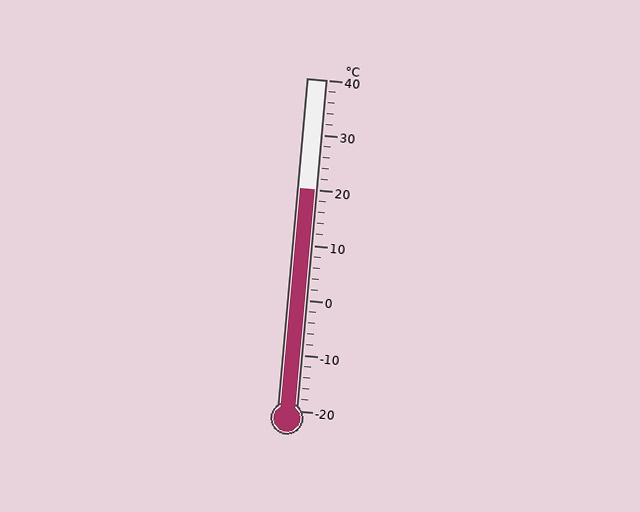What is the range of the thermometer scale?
The thermometer scale ranges from -20°C to 40°C.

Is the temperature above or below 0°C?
The temperature is above 0°C.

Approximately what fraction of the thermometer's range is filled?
The thermometer is filled to approximately 65% of its range.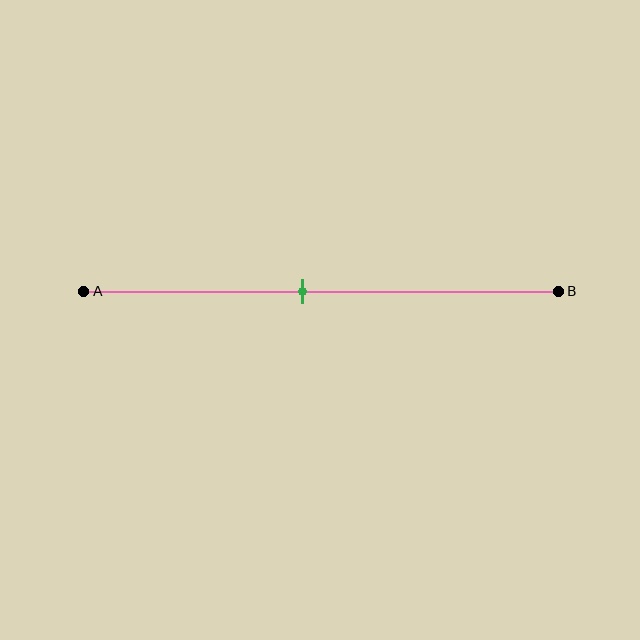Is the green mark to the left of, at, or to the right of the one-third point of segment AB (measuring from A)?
The green mark is to the right of the one-third point of segment AB.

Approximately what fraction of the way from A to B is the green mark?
The green mark is approximately 45% of the way from A to B.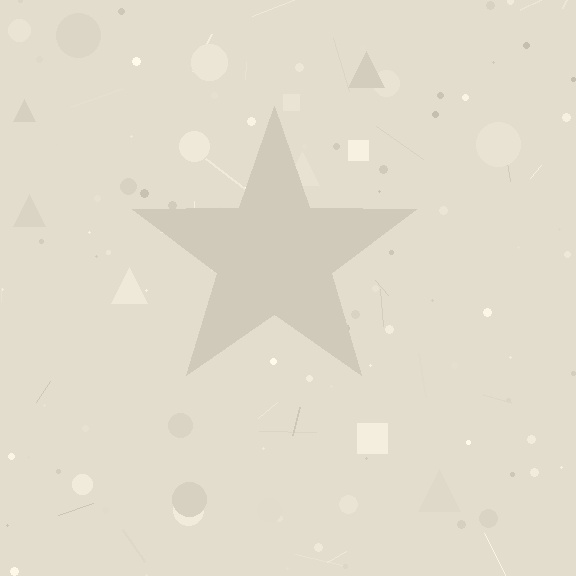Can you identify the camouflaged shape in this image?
The camouflaged shape is a star.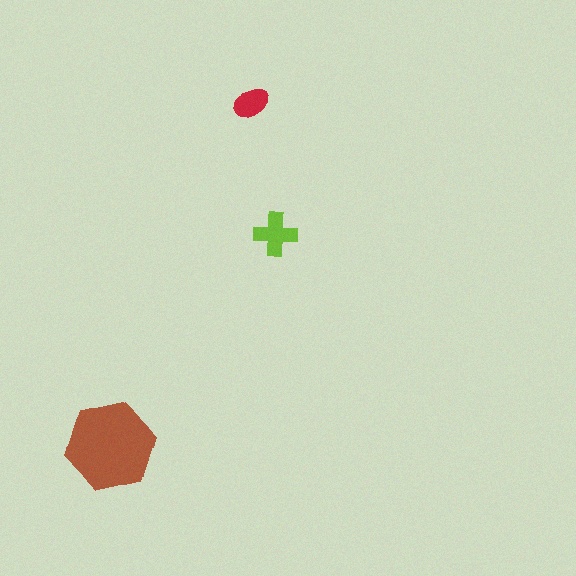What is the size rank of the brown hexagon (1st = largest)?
1st.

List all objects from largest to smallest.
The brown hexagon, the lime cross, the red ellipse.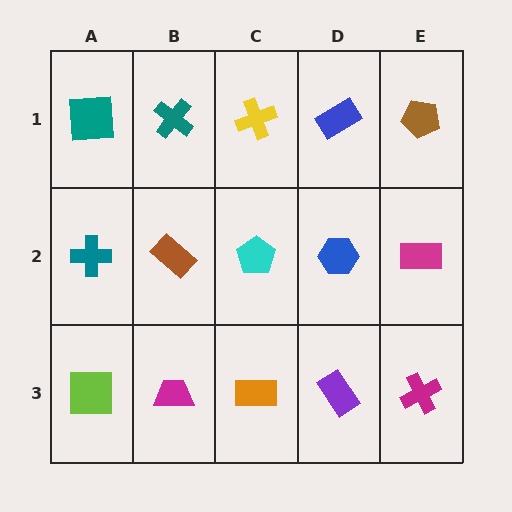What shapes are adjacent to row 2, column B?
A teal cross (row 1, column B), a magenta trapezoid (row 3, column B), a teal cross (row 2, column A), a cyan pentagon (row 2, column C).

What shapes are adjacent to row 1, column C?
A cyan pentagon (row 2, column C), a teal cross (row 1, column B), a blue rectangle (row 1, column D).